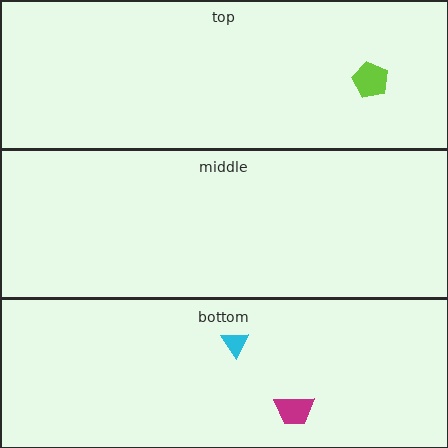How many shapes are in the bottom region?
2.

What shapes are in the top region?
The lime pentagon.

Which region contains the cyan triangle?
The bottom region.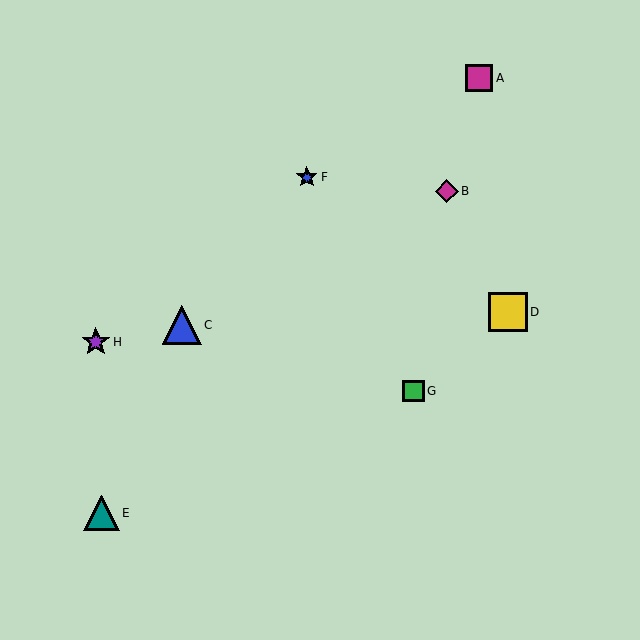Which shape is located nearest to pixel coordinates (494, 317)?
The yellow square (labeled D) at (508, 312) is nearest to that location.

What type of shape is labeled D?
Shape D is a yellow square.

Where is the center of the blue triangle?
The center of the blue triangle is at (182, 325).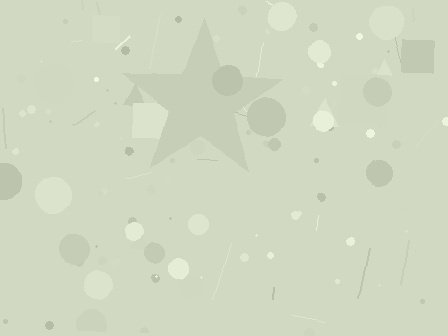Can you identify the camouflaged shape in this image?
The camouflaged shape is a star.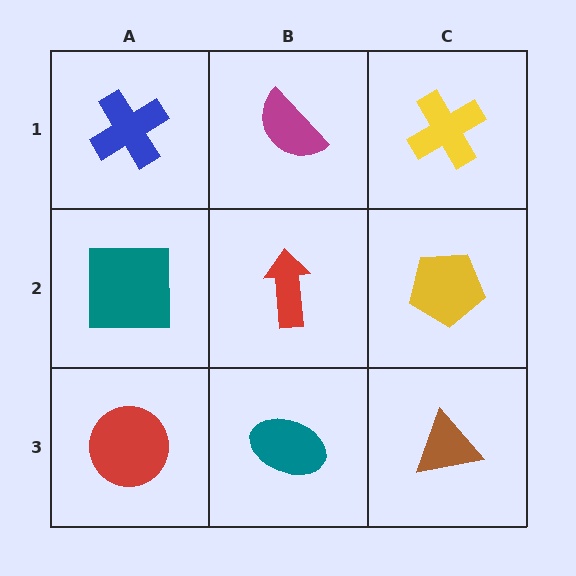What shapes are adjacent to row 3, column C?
A yellow pentagon (row 2, column C), a teal ellipse (row 3, column B).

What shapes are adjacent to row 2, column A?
A blue cross (row 1, column A), a red circle (row 3, column A), a red arrow (row 2, column B).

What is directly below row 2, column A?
A red circle.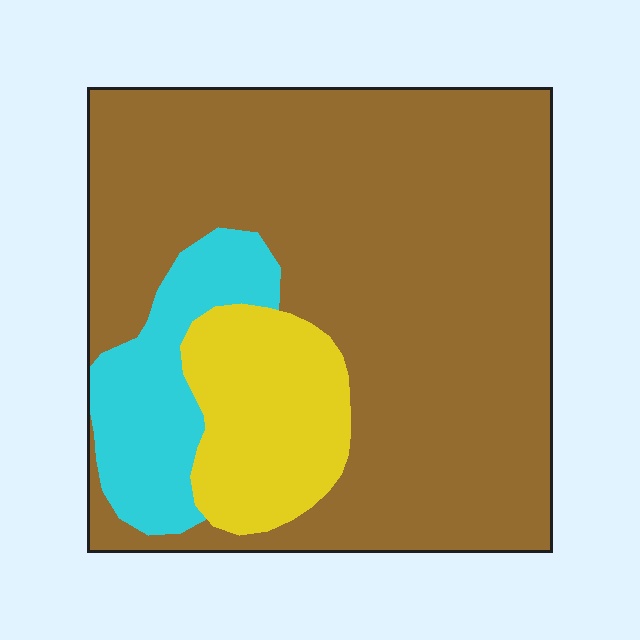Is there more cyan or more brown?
Brown.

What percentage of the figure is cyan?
Cyan covers roughly 15% of the figure.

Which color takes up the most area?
Brown, at roughly 75%.